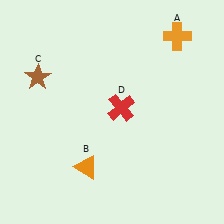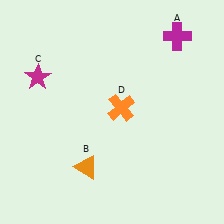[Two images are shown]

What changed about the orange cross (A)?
In Image 1, A is orange. In Image 2, it changed to magenta.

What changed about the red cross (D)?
In Image 1, D is red. In Image 2, it changed to orange.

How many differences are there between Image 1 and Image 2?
There are 3 differences between the two images.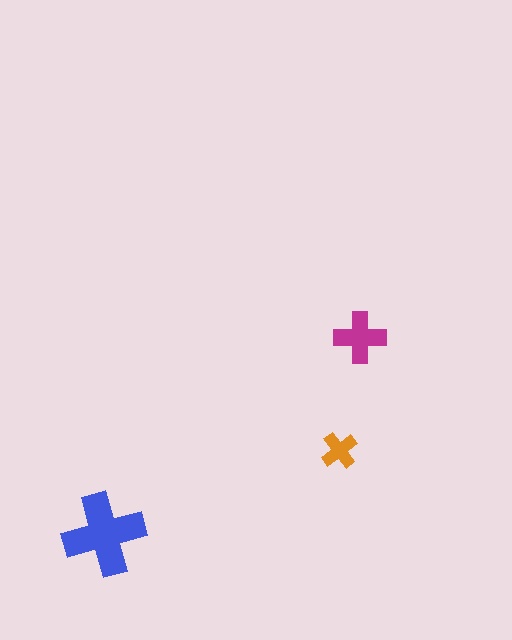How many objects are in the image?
There are 3 objects in the image.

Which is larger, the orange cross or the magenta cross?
The magenta one.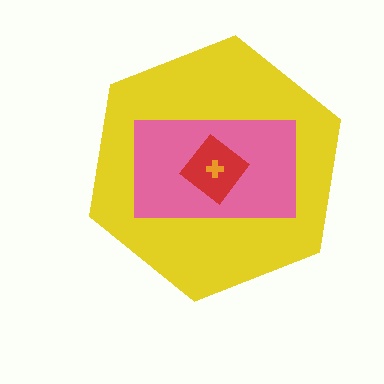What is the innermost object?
The orange cross.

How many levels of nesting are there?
4.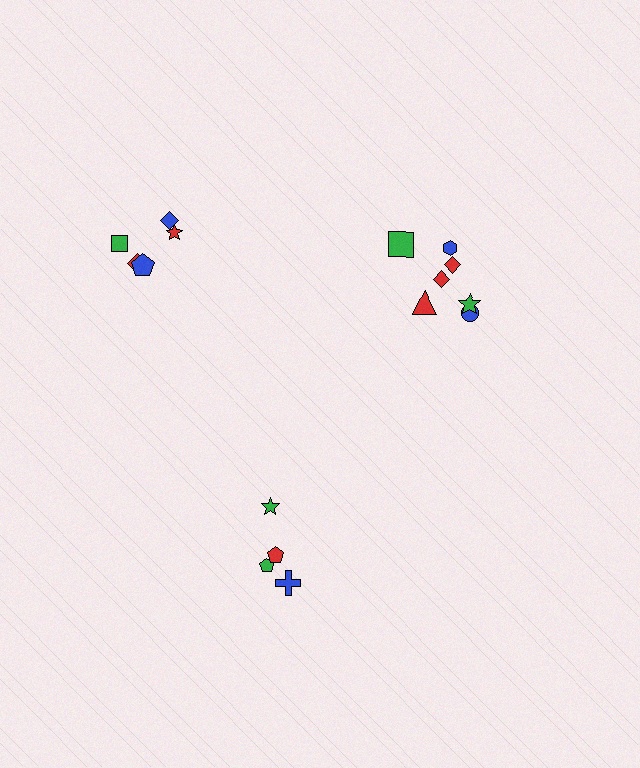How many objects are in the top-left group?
There are 5 objects.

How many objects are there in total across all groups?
There are 16 objects.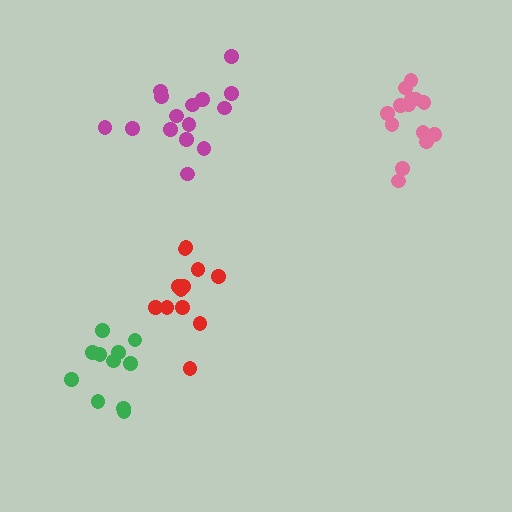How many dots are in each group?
Group 1: 15 dots, Group 2: 12 dots, Group 3: 14 dots, Group 4: 11 dots (52 total).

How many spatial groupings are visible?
There are 4 spatial groupings.